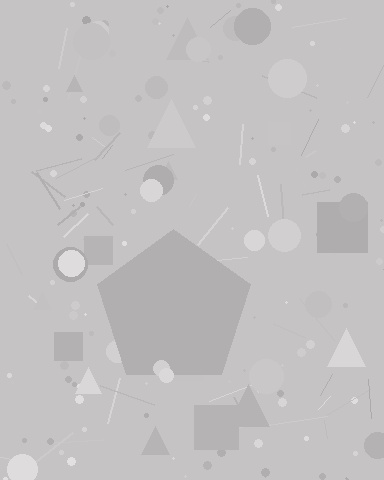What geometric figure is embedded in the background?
A pentagon is embedded in the background.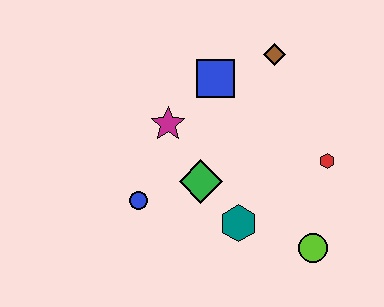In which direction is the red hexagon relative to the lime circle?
The red hexagon is above the lime circle.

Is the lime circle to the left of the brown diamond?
No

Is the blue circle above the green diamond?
No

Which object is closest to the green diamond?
The teal hexagon is closest to the green diamond.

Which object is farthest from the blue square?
The lime circle is farthest from the blue square.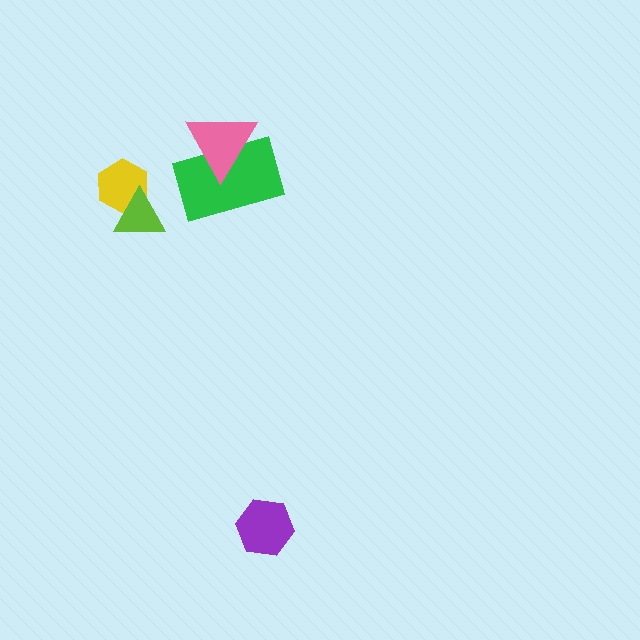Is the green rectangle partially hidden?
Yes, it is partially covered by another shape.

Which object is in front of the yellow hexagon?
The lime triangle is in front of the yellow hexagon.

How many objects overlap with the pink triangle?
1 object overlaps with the pink triangle.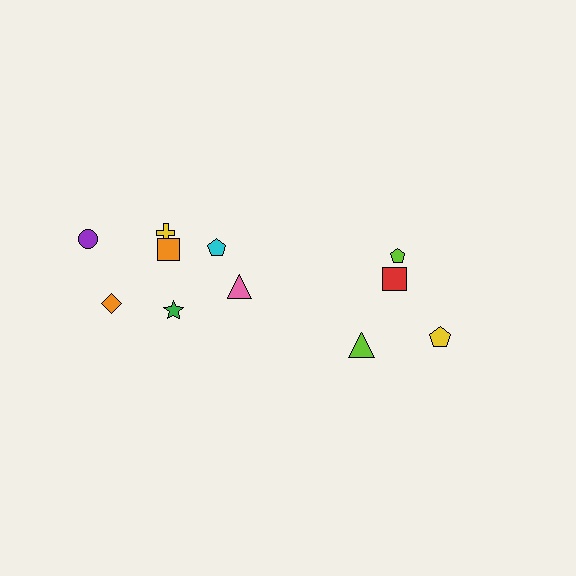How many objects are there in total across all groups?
There are 11 objects.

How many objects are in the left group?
There are 7 objects.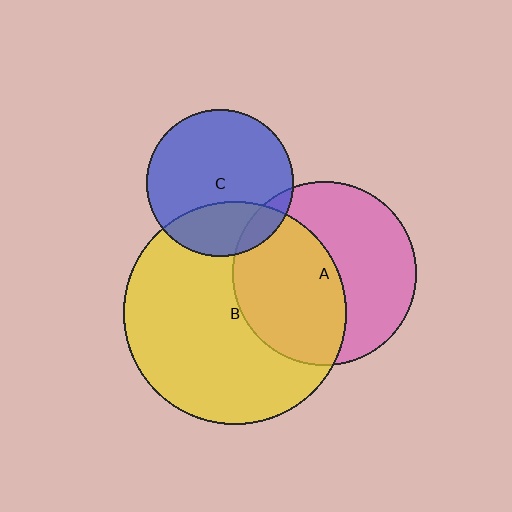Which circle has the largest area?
Circle B (yellow).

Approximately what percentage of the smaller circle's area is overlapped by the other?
Approximately 50%.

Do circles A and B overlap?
Yes.